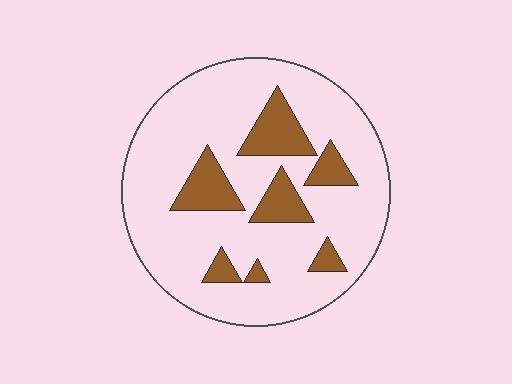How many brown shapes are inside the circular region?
7.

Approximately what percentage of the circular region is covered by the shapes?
Approximately 20%.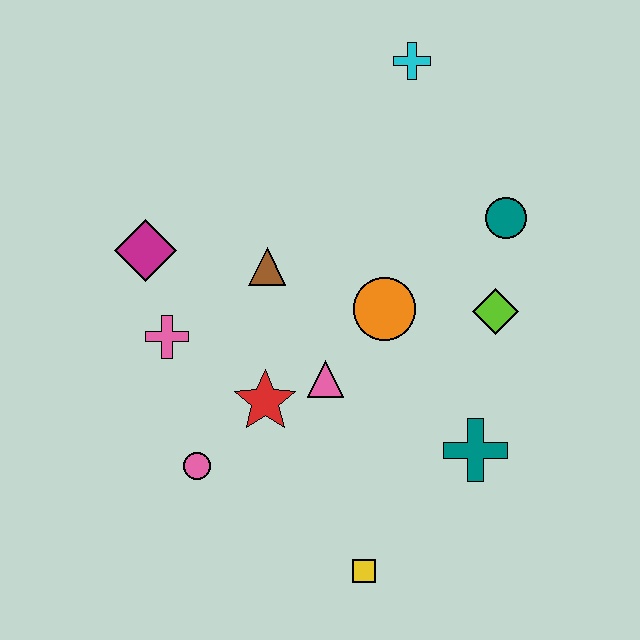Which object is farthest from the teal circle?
The pink circle is farthest from the teal circle.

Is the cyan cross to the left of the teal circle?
Yes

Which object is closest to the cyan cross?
The teal circle is closest to the cyan cross.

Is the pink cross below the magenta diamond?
Yes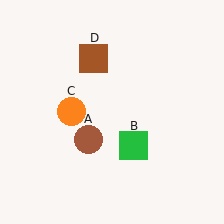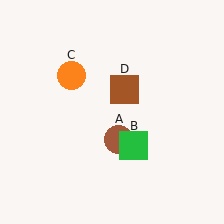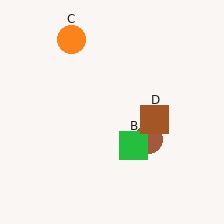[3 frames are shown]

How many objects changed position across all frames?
3 objects changed position: brown circle (object A), orange circle (object C), brown square (object D).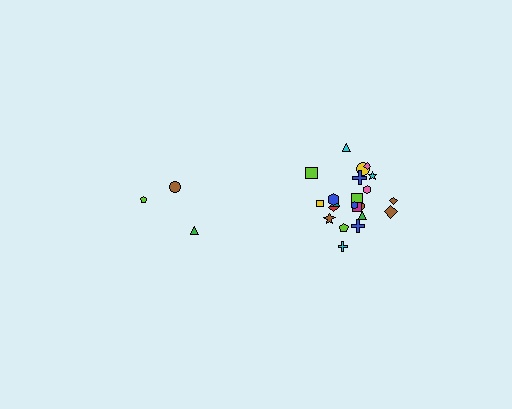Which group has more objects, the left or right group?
The right group.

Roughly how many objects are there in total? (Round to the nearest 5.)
Roughly 25 objects in total.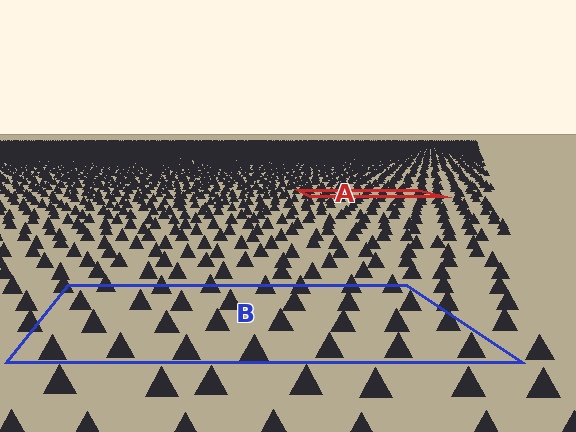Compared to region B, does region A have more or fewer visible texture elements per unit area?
Region A has more texture elements per unit area — they are packed more densely because it is farther away.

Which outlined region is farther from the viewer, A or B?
Region A is farther from the viewer — the texture elements inside it appear smaller and more densely packed.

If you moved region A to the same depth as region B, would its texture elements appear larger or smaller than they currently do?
They would appear larger. At a closer depth, the same texture elements are projected at a bigger on-screen size.